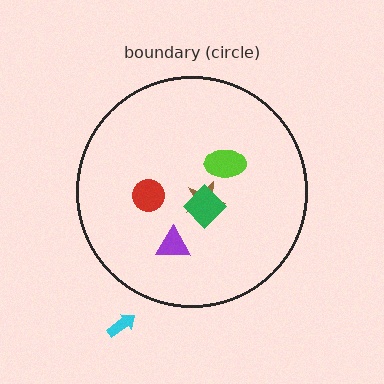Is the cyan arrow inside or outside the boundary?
Outside.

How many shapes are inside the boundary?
5 inside, 1 outside.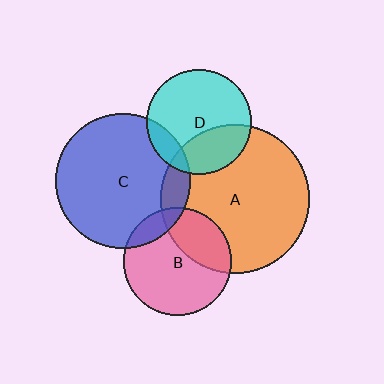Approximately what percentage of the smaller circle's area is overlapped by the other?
Approximately 10%.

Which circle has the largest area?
Circle A (orange).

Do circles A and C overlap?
Yes.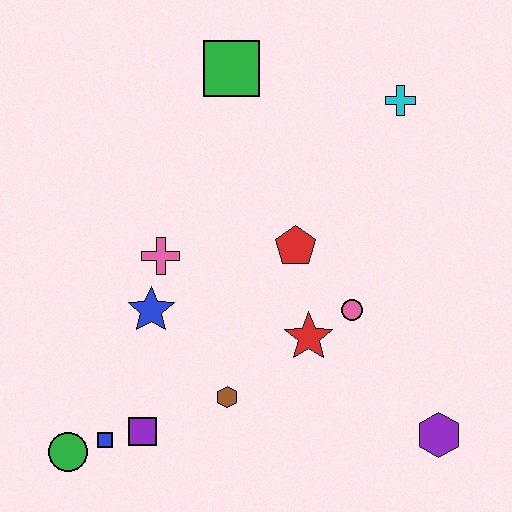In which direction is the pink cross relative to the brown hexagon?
The pink cross is above the brown hexagon.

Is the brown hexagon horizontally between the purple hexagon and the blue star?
Yes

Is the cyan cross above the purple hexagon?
Yes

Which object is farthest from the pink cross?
The purple hexagon is farthest from the pink cross.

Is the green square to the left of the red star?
Yes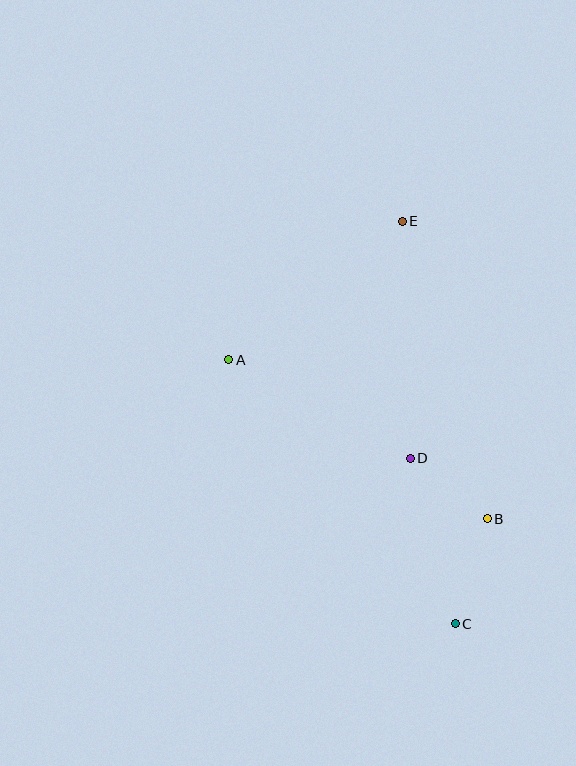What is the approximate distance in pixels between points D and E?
The distance between D and E is approximately 237 pixels.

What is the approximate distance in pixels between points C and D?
The distance between C and D is approximately 172 pixels.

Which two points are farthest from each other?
Points C and E are farthest from each other.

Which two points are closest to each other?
Points B and D are closest to each other.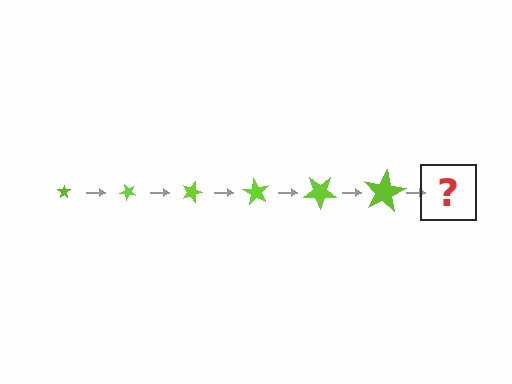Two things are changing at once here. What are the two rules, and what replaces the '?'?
The two rules are that the star grows larger each step and it rotates 45 degrees each step. The '?' should be a star, larger than the previous one and rotated 270 degrees from the start.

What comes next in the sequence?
The next element should be a star, larger than the previous one and rotated 270 degrees from the start.